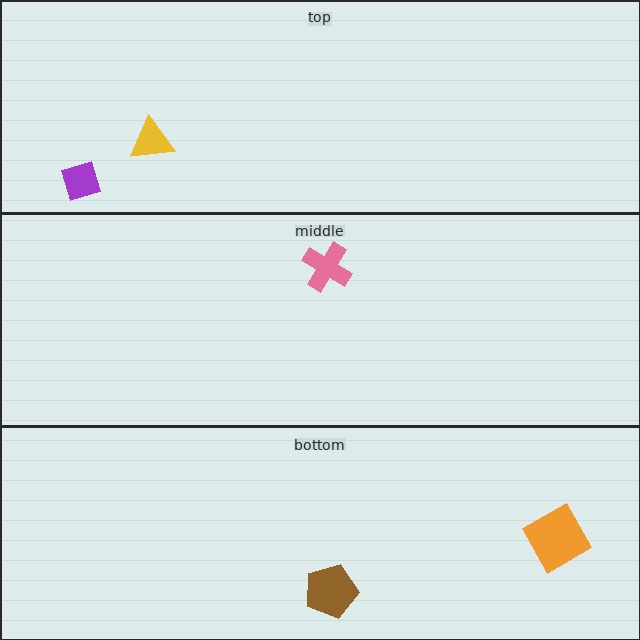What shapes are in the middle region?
The pink cross.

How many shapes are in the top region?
2.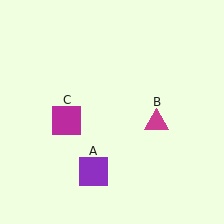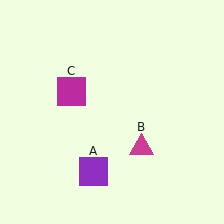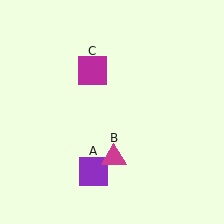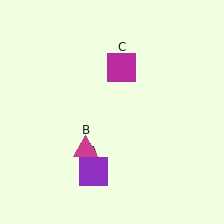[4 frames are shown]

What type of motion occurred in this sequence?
The magenta triangle (object B), magenta square (object C) rotated clockwise around the center of the scene.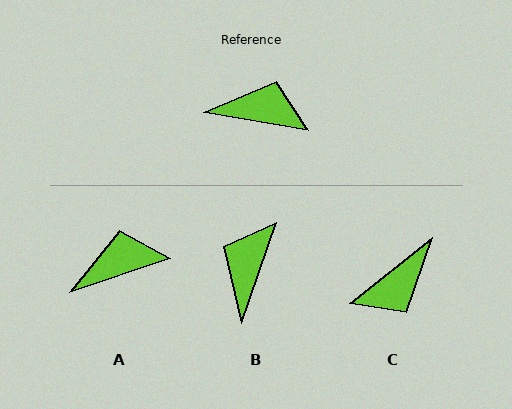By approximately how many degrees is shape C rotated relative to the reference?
Approximately 132 degrees clockwise.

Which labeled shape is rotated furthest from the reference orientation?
C, about 132 degrees away.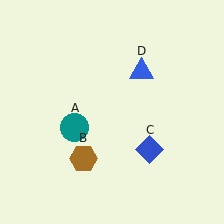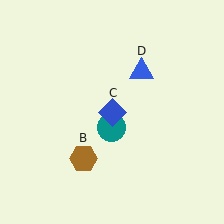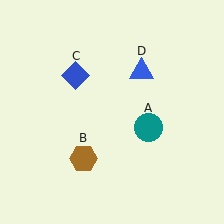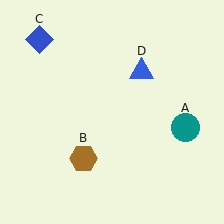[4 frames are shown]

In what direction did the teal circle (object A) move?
The teal circle (object A) moved right.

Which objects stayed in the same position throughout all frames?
Brown hexagon (object B) and blue triangle (object D) remained stationary.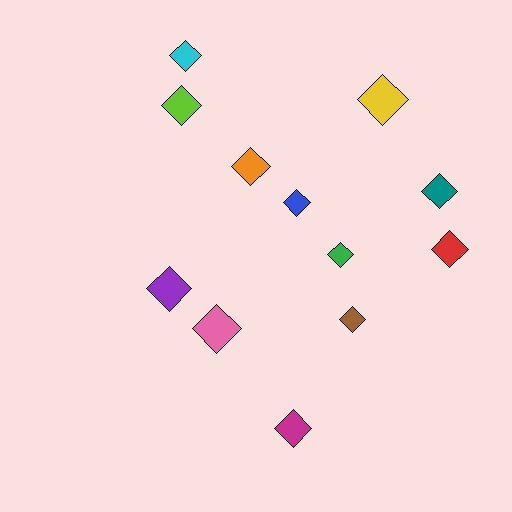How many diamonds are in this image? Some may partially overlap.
There are 12 diamonds.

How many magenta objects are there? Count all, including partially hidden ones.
There is 1 magenta object.